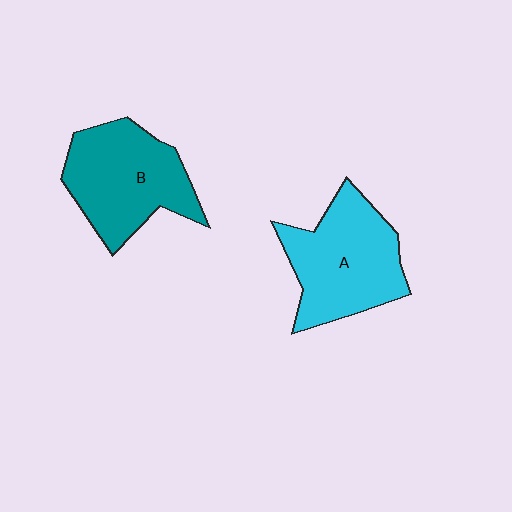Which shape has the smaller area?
Shape B (teal).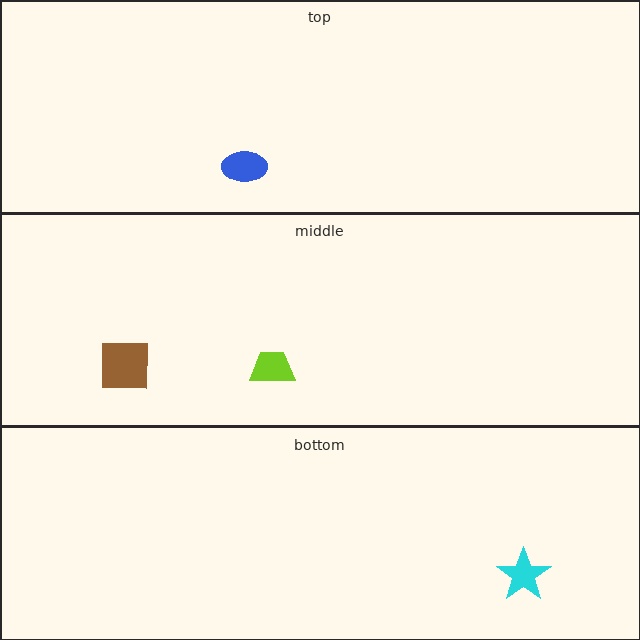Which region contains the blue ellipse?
The top region.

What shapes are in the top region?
The blue ellipse.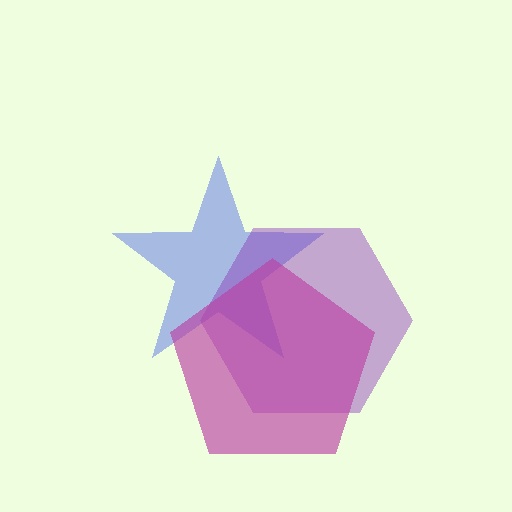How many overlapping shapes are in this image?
There are 3 overlapping shapes in the image.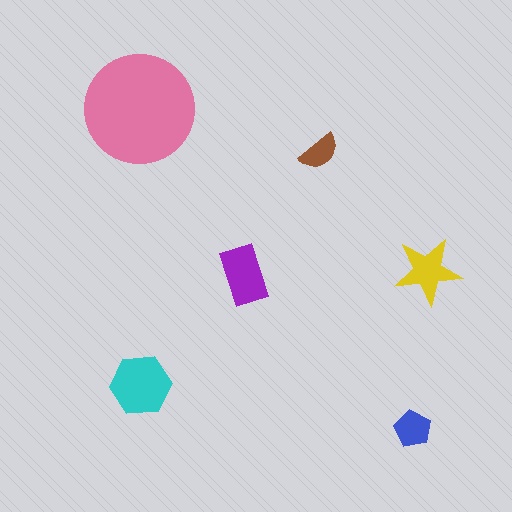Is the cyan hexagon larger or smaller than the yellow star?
Larger.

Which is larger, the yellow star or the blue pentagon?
The yellow star.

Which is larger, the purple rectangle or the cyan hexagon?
The cyan hexagon.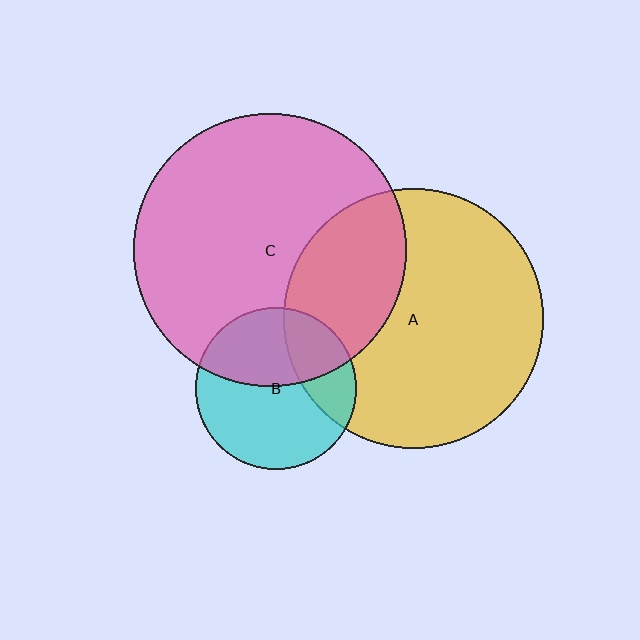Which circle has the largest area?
Circle C (pink).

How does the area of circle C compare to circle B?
Approximately 2.9 times.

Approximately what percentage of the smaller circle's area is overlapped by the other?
Approximately 30%.